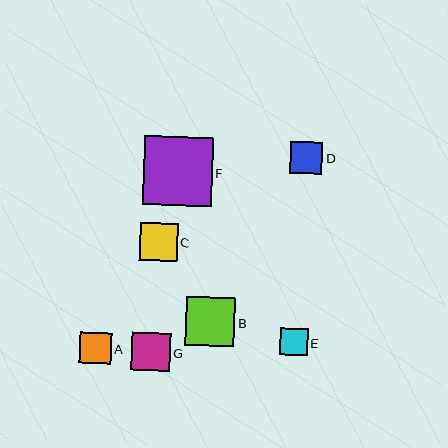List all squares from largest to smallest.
From largest to smallest: F, B, C, G, D, A, E.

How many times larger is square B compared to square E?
Square B is approximately 1.8 times the size of square E.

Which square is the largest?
Square F is the largest with a size of approximately 69 pixels.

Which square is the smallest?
Square E is the smallest with a size of approximately 27 pixels.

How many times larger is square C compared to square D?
Square C is approximately 1.2 times the size of square D.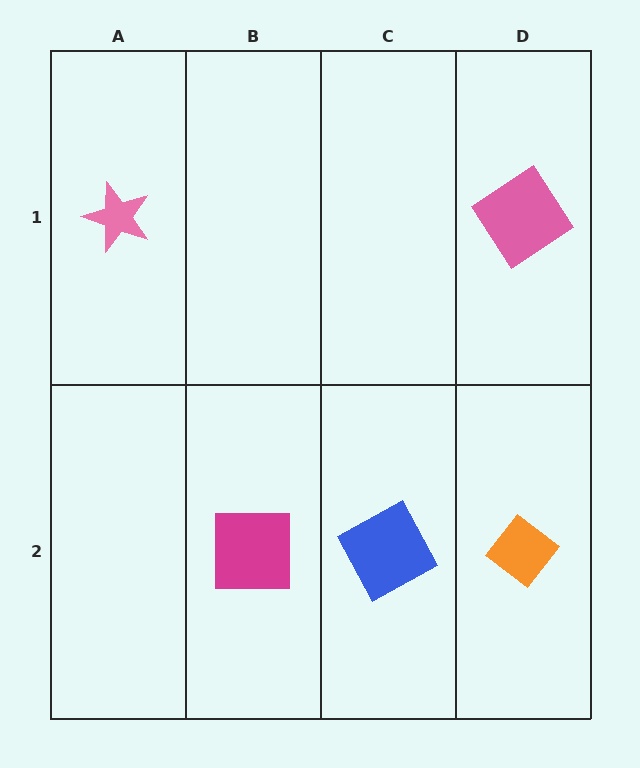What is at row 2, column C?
A blue square.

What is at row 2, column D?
An orange diamond.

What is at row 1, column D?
A pink diamond.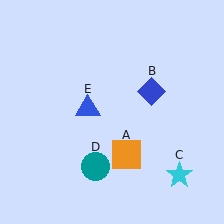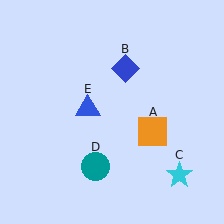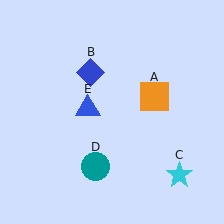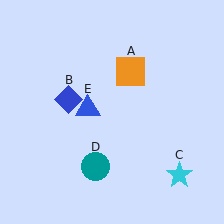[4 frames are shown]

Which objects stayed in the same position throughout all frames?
Cyan star (object C) and teal circle (object D) and blue triangle (object E) remained stationary.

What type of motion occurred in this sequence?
The orange square (object A), blue diamond (object B) rotated counterclockwise around the center of the scene.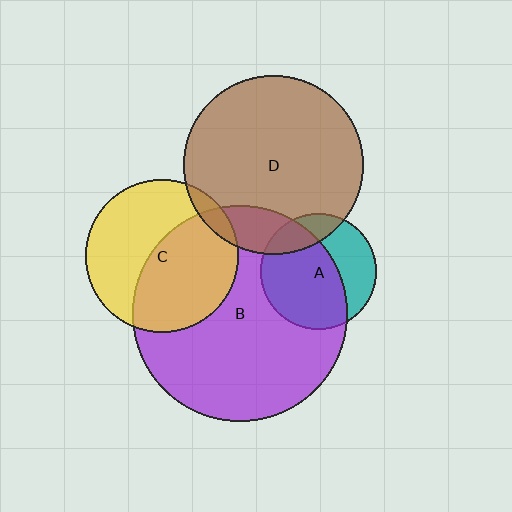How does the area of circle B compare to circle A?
Approximately 3.5 times.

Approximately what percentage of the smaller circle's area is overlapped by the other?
Approximately 15%.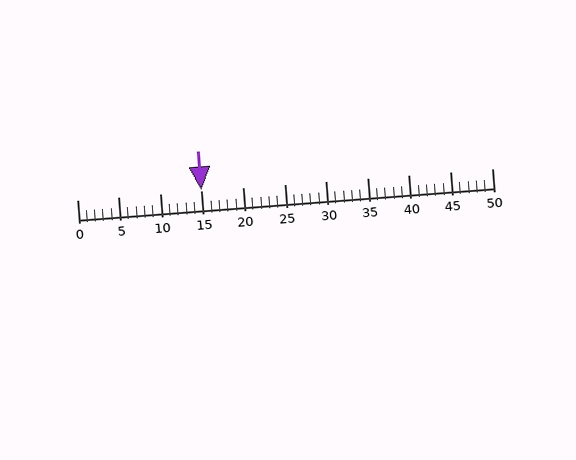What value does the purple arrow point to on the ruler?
The purple arrow points to approximately 15.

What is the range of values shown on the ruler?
The ruler shows values from 0 to 50.